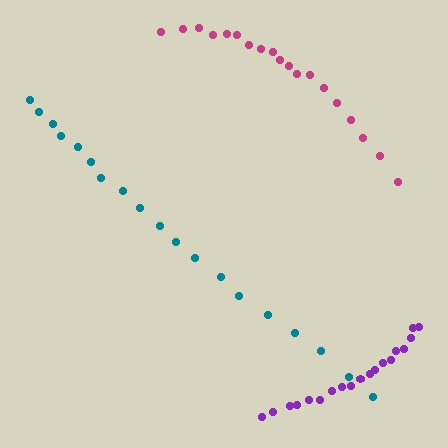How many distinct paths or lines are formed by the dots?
There are 3 distinct paths.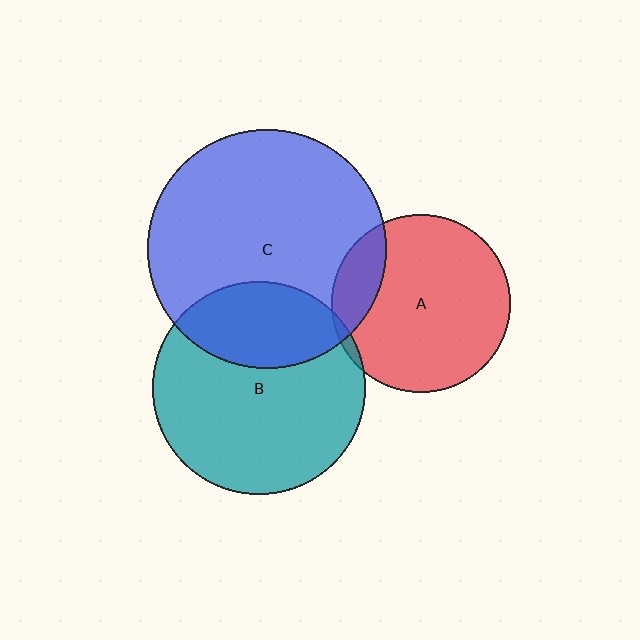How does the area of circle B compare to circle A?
Approximately 1.4 times.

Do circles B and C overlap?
Yes.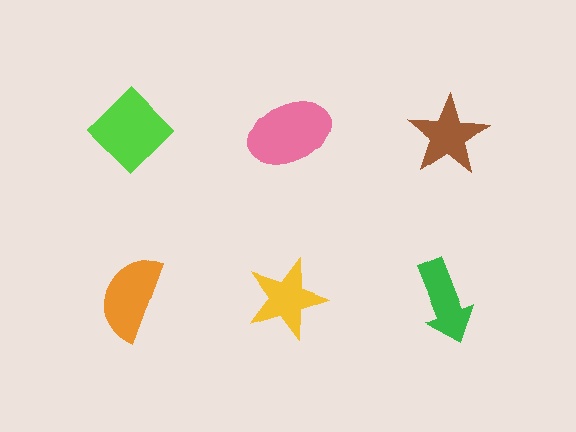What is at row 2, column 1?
An orange semicircle.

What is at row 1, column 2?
A pink ellipse.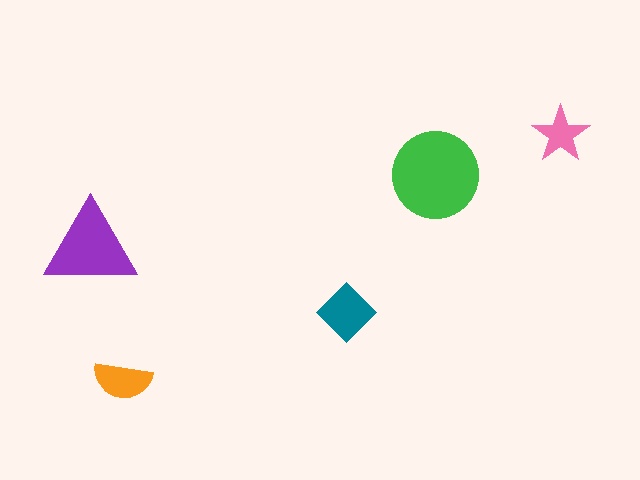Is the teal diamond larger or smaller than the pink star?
Larger.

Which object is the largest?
The green circle.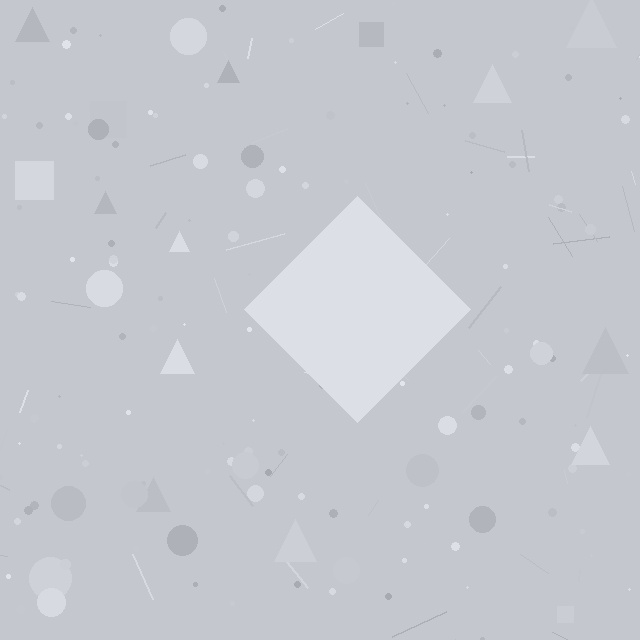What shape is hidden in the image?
A diamond is hidden in the image.